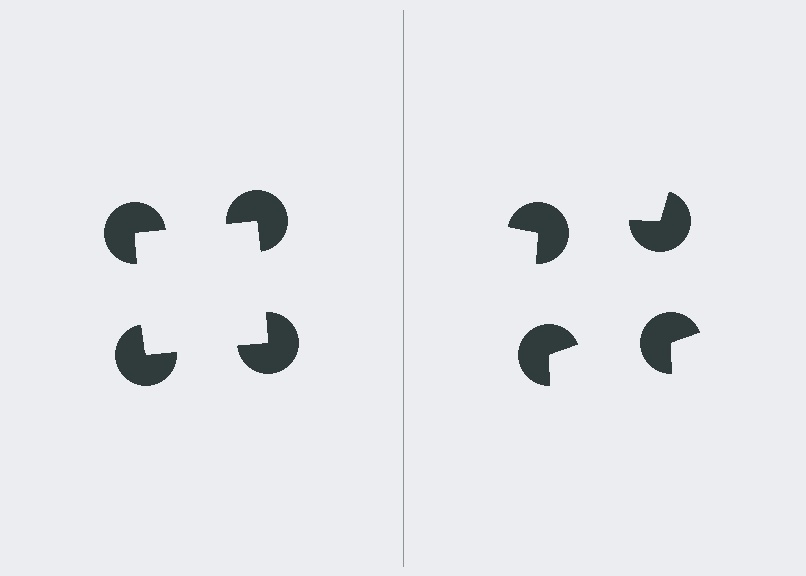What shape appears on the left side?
An illusory square.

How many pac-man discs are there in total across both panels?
8 — 4 on each side.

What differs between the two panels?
The pac-man discs are positioned identically on both sides; only the wedge orientations differ. On the left they align to a square; on the right they are misaligned.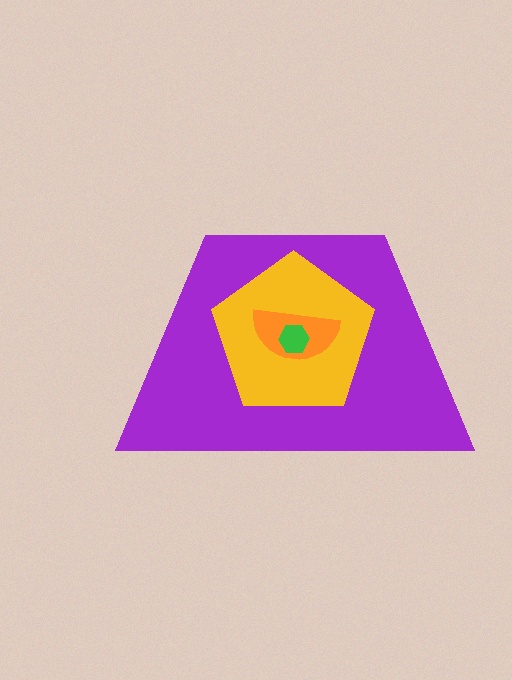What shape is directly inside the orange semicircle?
The green hexagon.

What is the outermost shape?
The purple trapezoid.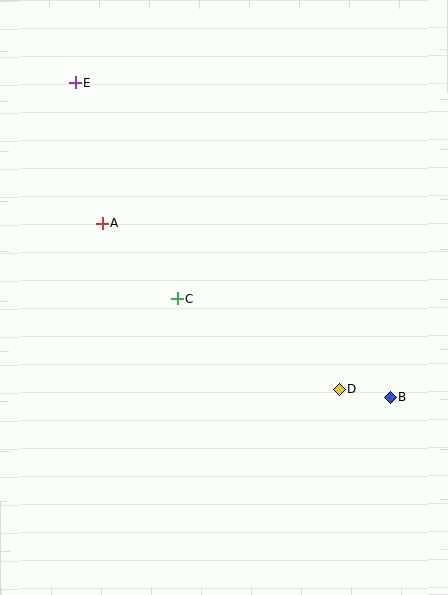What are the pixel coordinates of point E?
Point E is at (76, 83).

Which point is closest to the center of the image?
Point C at (177, 299) is closest to the center.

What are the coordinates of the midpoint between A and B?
The midpoint between A and B is at (246, 310).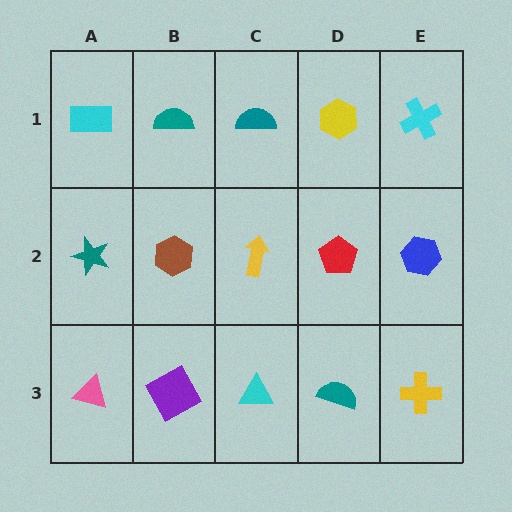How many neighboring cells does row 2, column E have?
3.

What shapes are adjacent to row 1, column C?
A yellow arrow (row 2, column C), a teal semicircle (row 1, column B), a yellow hexagon (row 1, column D).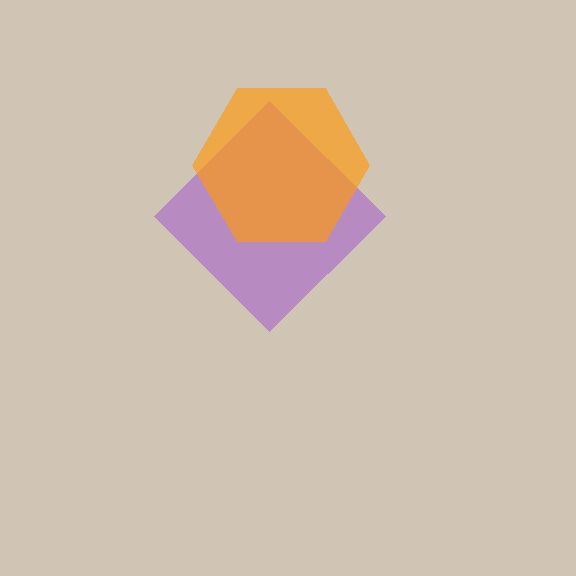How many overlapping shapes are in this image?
There are 2 overlapping shapes in the image.